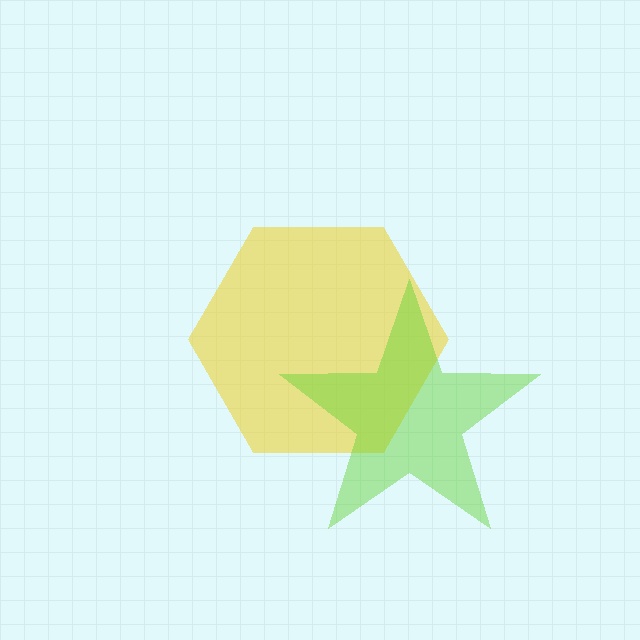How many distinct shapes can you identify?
There are 2 distinct shapes: a yellow hexagon, a lime star.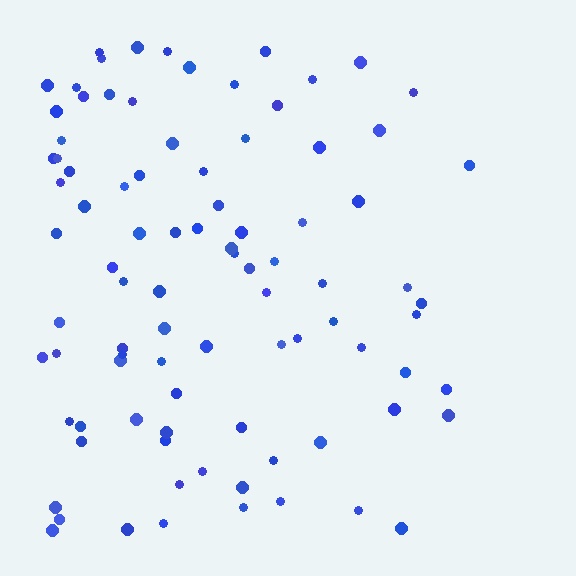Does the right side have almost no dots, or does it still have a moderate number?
Still a moderate number, just noticeably fewer than the left.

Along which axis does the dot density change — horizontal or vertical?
Horizontal.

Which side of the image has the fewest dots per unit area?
The right.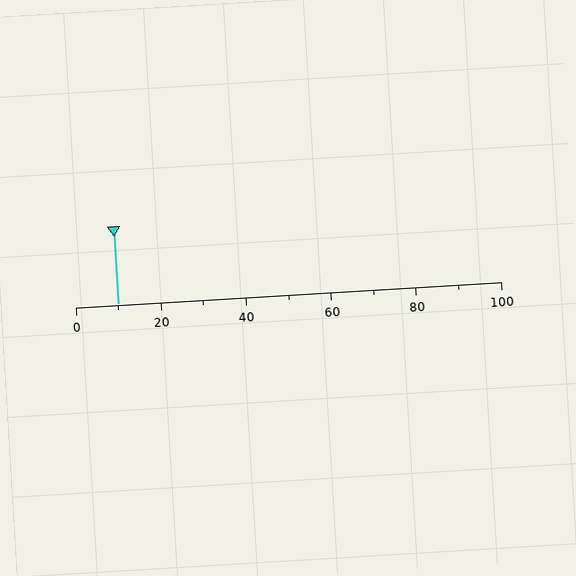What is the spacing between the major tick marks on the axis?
The major ticks are spaced 20 apart.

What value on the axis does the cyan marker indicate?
The marker indicates approximately 10.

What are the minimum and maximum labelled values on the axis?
The axis runs from 0 to 100.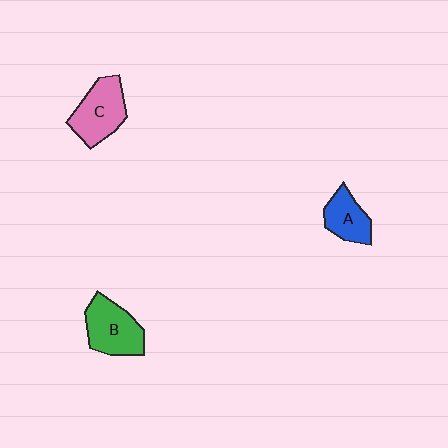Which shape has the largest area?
Shape B (green).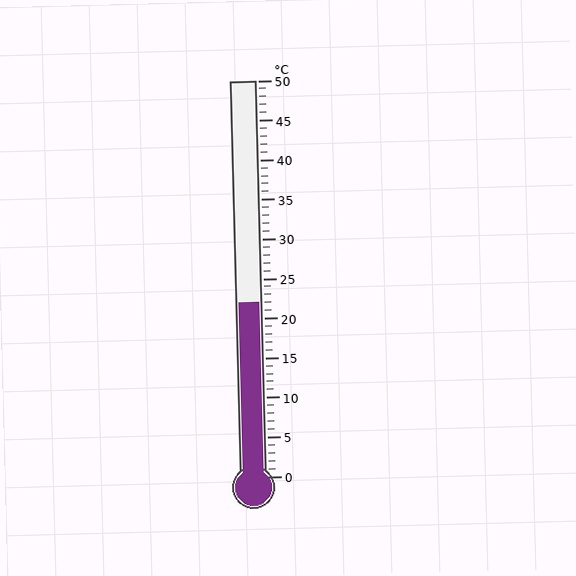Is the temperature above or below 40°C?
The temperature is below 40°C.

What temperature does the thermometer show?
The thermometer shows approximately 22°C.